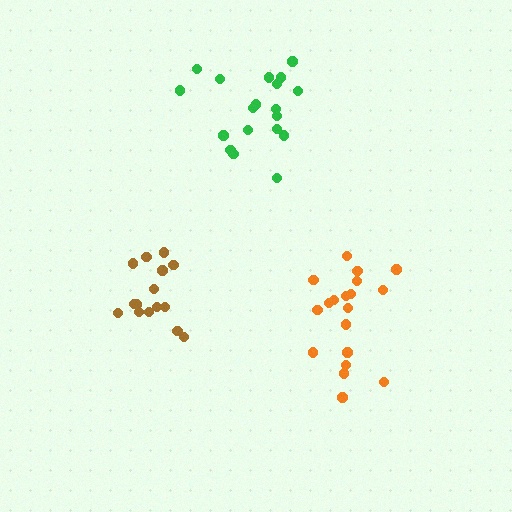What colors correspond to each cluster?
The clusters are colored: orange, brown, green.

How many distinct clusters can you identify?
There are 3 distinct clusters.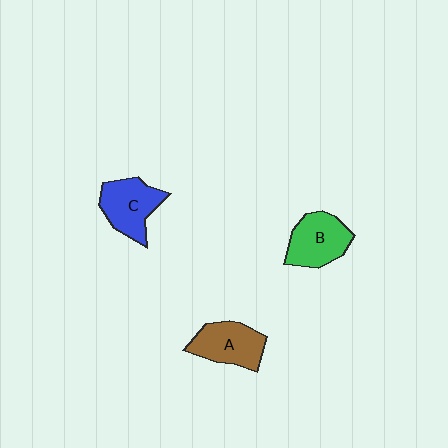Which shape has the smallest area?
Shape A (brown).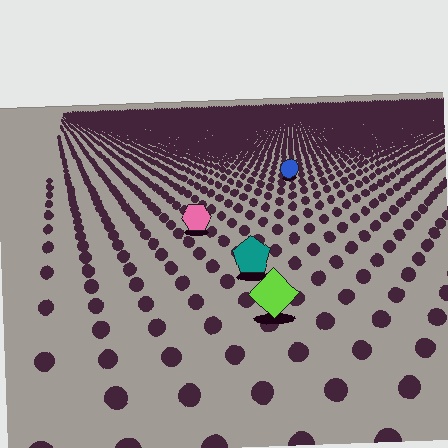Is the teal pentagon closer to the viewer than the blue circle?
Yes. The teal pentagon is closer — you can tell from the texture gradient: the ground texture is coarser near it.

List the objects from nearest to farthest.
From nearest to farthest: the lime diamond, the teal pentagon, the pink hexagon, the blue circle.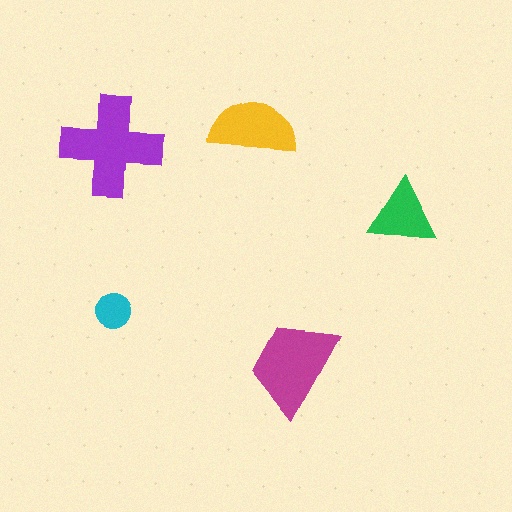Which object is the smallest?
The cyan circle.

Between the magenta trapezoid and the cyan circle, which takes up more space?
The magenta trapezoid.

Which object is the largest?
The purple cross.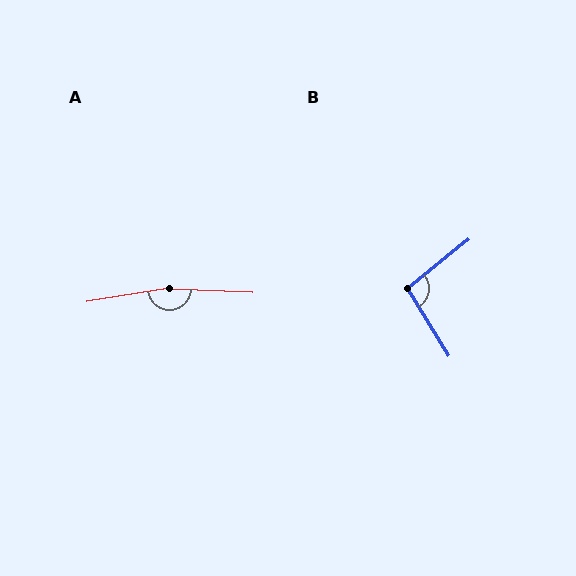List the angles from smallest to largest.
B (97°), A (168°).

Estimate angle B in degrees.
Approximately 97 degrees.